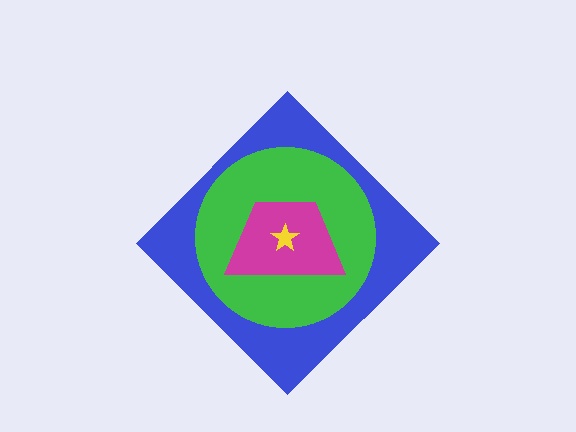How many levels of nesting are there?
4.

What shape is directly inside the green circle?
The magenta trapezoid.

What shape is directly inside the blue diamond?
The green circle.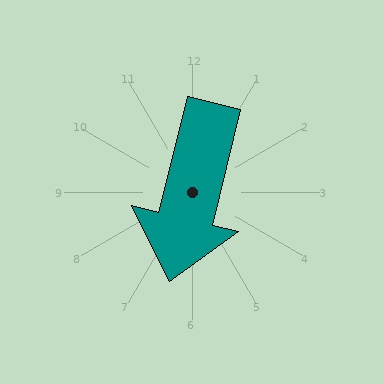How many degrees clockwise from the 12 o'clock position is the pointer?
Approximately 194 degrees.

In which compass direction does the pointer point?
South.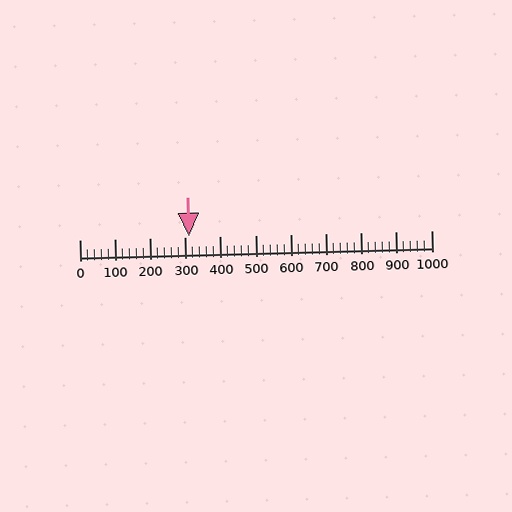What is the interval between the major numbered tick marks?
The major tick marks are spaced 100 units apart.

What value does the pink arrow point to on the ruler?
The pink arrow points to approximately 311.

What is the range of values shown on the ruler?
The ruler shows values from 0 to 1000.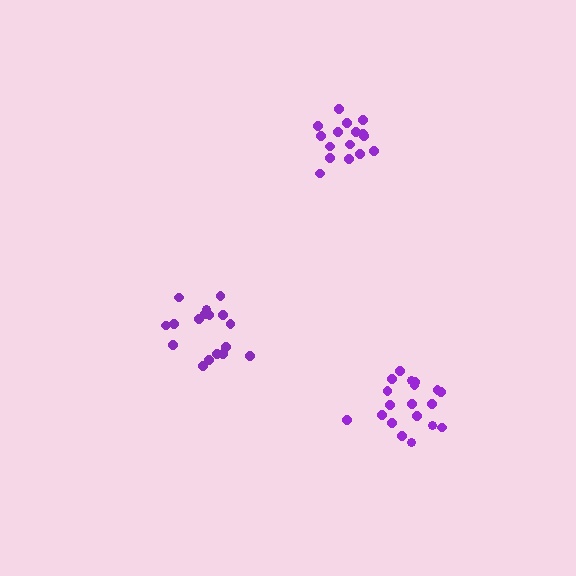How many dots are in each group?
Group 1: 16 dots, Group 2: 18 dots, Group 3: 19 dots (53 total).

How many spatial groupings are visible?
There are 3 spatial groupings.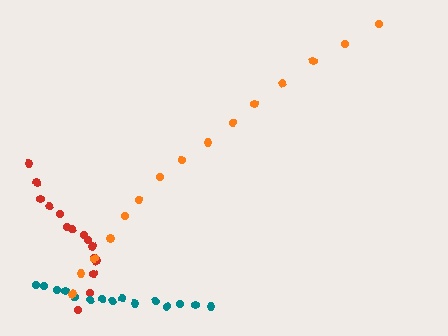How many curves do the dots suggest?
There are 3 distinct paths.